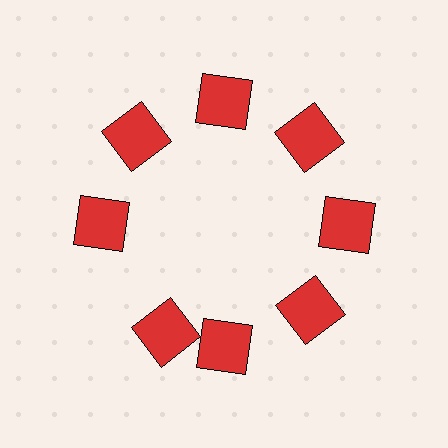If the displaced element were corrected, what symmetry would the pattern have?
It would have 8-fold rotational symmetry — the pattern would map onto itself every 45 degrees.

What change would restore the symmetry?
The symmetry would be restored by rotating it back into even spacing with its neighbors so that all 8 squares sit at equal angles and equal distance from the center.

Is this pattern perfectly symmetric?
No. The 8 red squares are arranged in a ring, but one element near the 8 o'clock position is rotated out of alignment along the ring, breaking the 8-fold rotational symmetry.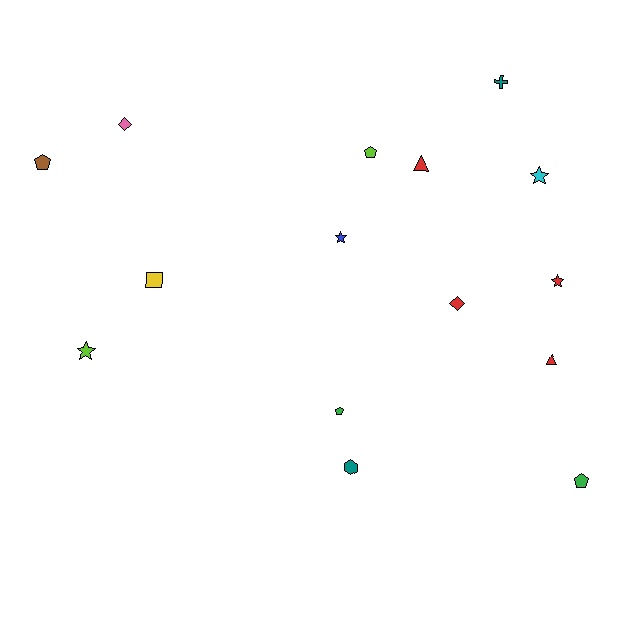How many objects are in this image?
There are 15 objects.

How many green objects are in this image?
There are 2 green objects.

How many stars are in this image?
There are 4 stars.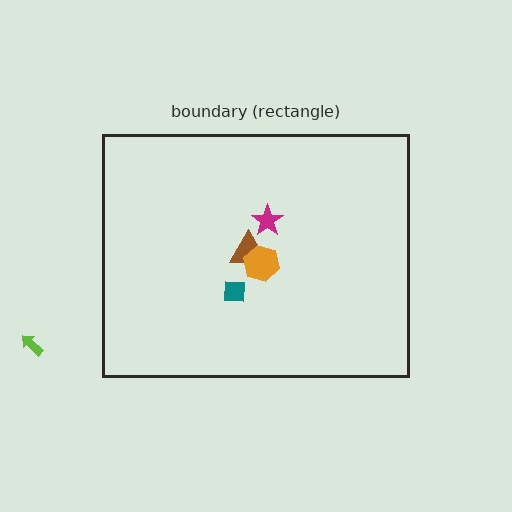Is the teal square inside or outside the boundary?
Inside.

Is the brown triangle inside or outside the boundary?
Inside.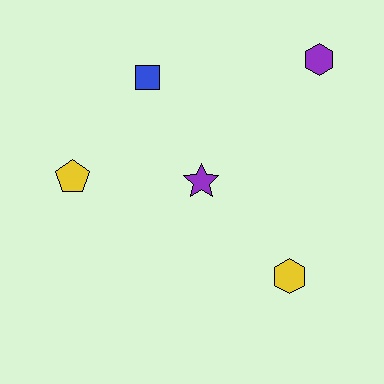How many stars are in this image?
There is 1 star.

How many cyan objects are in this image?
There are no cyan objects.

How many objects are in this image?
There are 5 objects.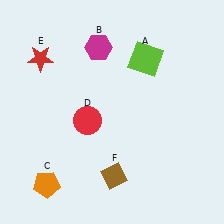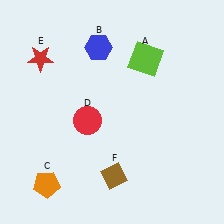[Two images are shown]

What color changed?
The hexagon (B) changed from magenta in Image 1 to blue in Image 2.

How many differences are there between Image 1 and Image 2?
There is 1 difference between the two images.